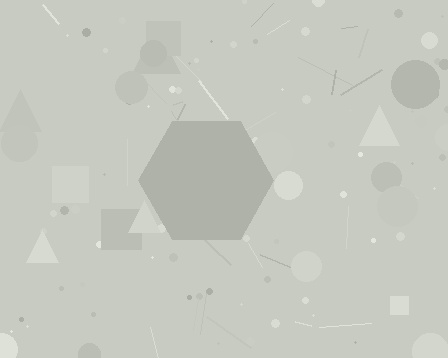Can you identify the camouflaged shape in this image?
The camouflaged shape is a hexagon.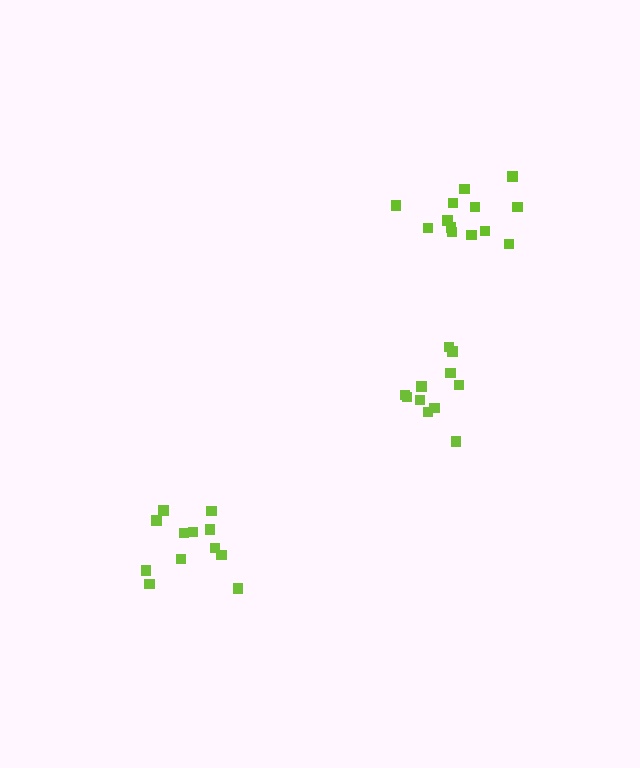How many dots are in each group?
Group 1: 13 dots, Group 2: 13 dots, Group 3: 11 dots (37 total).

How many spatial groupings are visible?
There are 3 spatial groupings.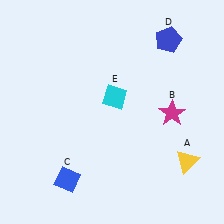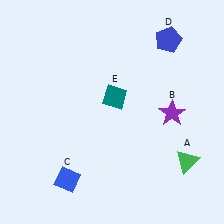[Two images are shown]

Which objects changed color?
A changed from yellow to green. B changed from magenta to purple. E changed from cyan to teal.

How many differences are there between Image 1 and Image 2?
There are 3 differences between the two images.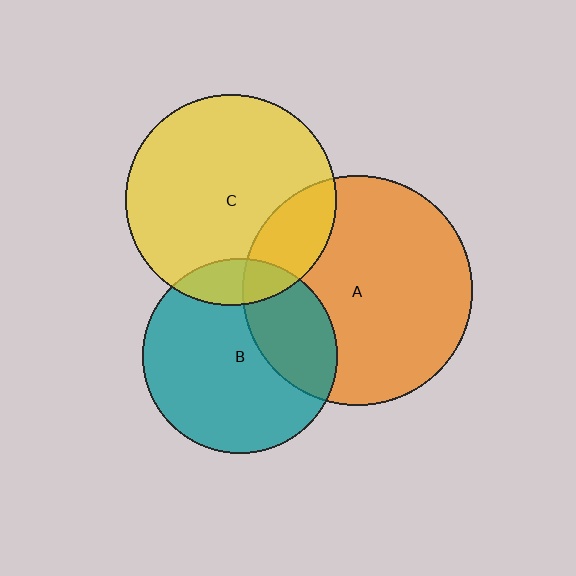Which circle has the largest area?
Circle A (orange).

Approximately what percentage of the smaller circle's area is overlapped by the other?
Approximately 20%.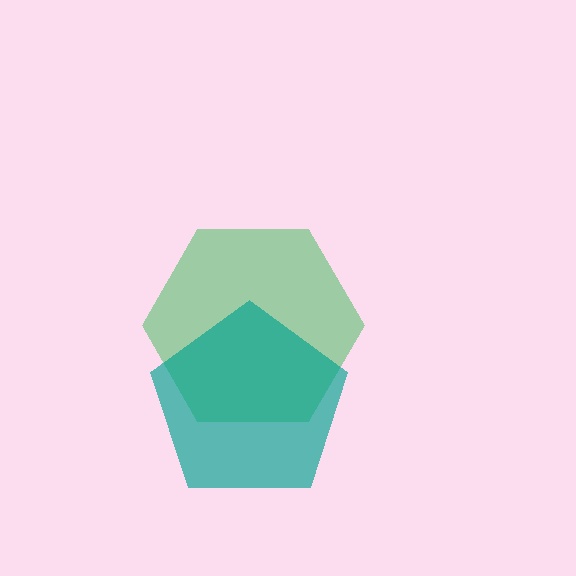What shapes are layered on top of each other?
The layered shapes are: a green hexagon, a teal pentagon.